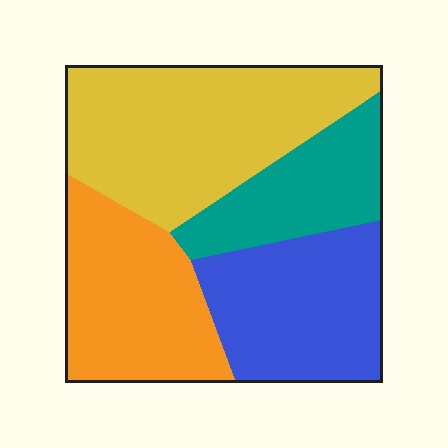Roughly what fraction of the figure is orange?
Orange takes up between a sixth and a third of the figure.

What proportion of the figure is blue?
Blue covers 24% of the figure.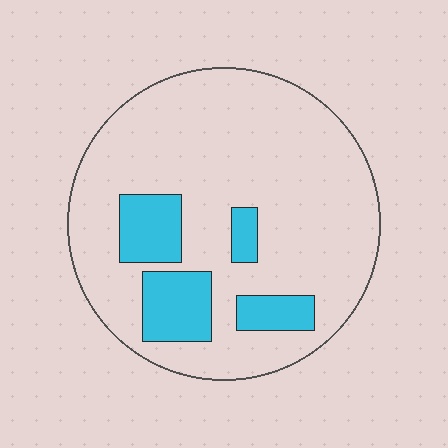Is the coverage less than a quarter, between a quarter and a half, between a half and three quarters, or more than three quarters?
Less than a quarter.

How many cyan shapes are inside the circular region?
4.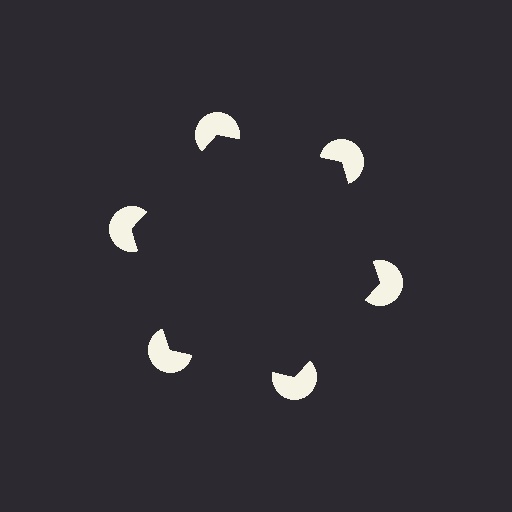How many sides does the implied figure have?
6 sides.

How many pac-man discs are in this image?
There are 6 — one at each vertex of the illusory hexagon.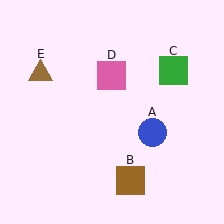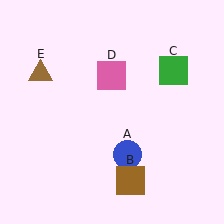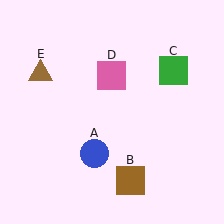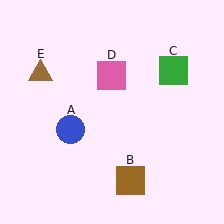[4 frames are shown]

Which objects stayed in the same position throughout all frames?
Brown square (object B) and green square (object C) and pink square (object D) and brown triangle (object E) remained stationary.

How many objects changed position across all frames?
1 object changed position: blue circle (object A).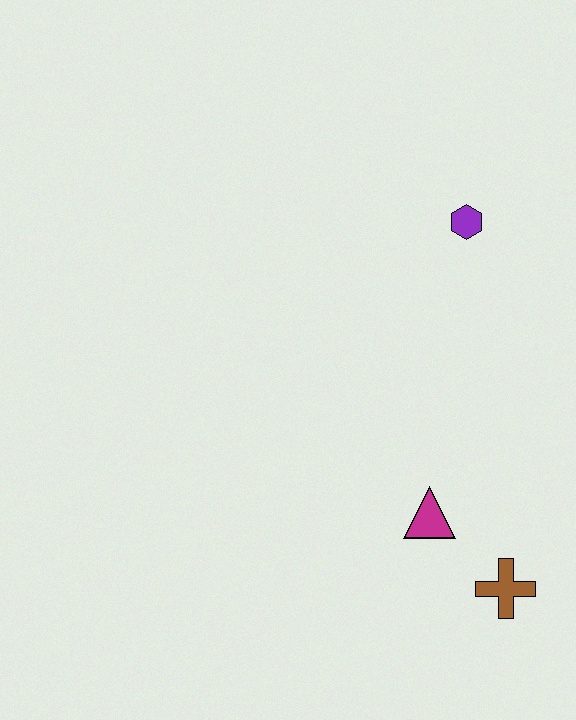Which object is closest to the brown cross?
The magenta triangle is closest to the brown cross.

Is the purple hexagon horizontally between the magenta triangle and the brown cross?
Yes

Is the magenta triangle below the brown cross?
No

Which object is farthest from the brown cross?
The purple hexagon is farthest from the brown cross.